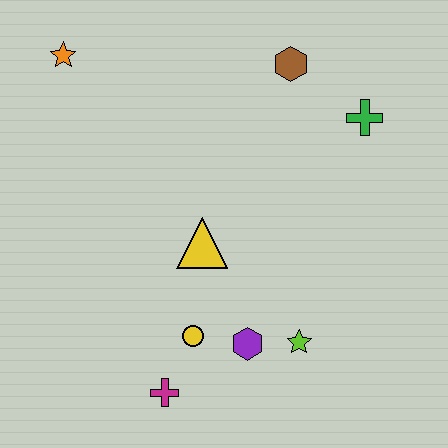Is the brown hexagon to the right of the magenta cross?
Yes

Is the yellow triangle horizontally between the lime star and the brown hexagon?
No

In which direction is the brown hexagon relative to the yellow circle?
The brown hexagon is above the yellow circle.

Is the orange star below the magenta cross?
No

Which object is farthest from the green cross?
The magenta cross is farthest from the green cross.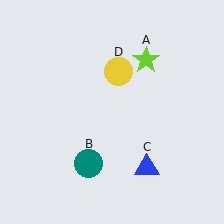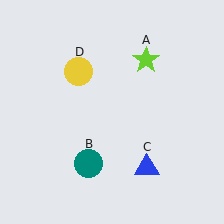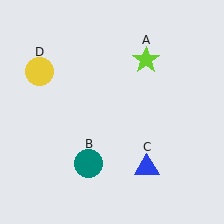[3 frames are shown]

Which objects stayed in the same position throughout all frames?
Lime star (object A) and teal circle (object B) and blue triangle (object C) remained stationary.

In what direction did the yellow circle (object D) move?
The yellow circle (object D) moved left.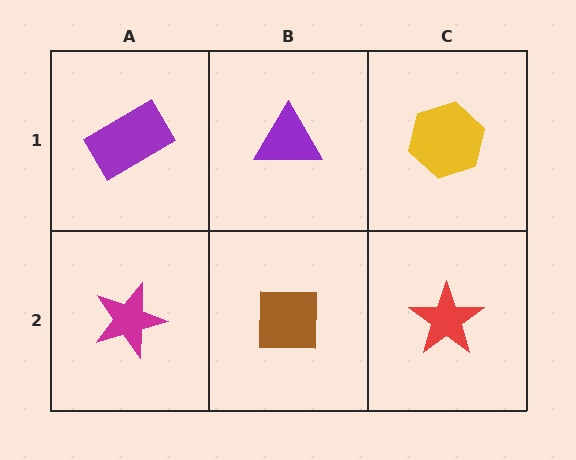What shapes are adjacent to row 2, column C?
A yellow hexagon (row 1, column C), a brown square (row 2, column B).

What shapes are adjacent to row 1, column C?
A red star (row 2, column C), a purple triangle (row 1, column B).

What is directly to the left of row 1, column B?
A purple rectangle.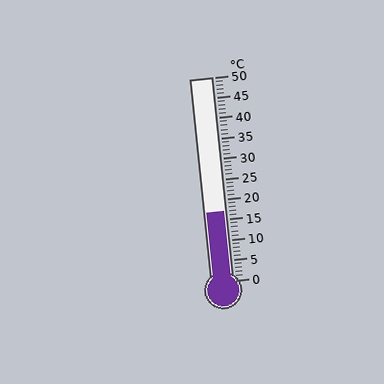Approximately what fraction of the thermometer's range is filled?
The thermometer is filled to approximately 35% of its range.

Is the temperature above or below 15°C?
The temperature is above 15°C.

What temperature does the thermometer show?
The thermometer shows approximately 17°C.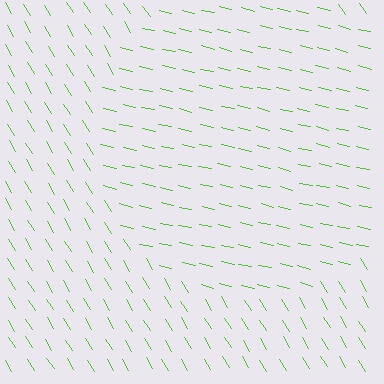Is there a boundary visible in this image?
Yes, there is a texture boundary formed by a change in line orientation.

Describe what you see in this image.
The image is filled with small lime line segments. A circle region in the image has lines oriented differently from the surrounding lines, creating a visible texture boundary.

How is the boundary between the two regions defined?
The boundary is defined purely by a change in line orientation (approximately 45 degrees difference). All lines are the same color and thickness.